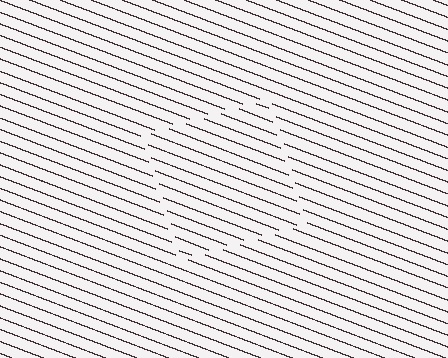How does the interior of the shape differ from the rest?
The interior of the shape contains the same grating, shifted by half a period — the contour is defined by the phase discontinuity where line-ends from the inner and outer gratings abut.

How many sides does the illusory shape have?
4 sides — the line-ends trace a square.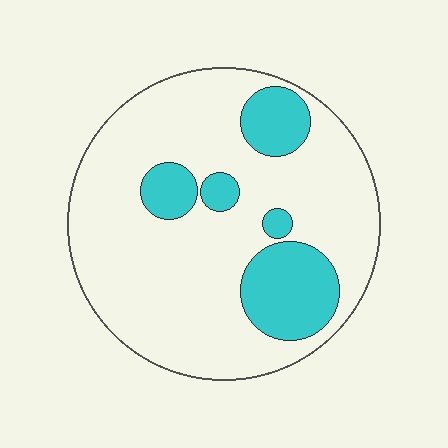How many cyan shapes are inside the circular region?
5.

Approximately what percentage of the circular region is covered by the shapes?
Approximately 20%.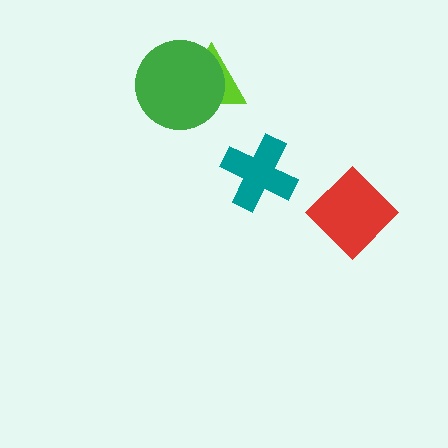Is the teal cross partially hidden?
No, no other shape covers it.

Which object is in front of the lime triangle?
The green circle is in front of the lime triangle.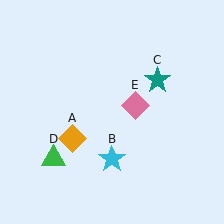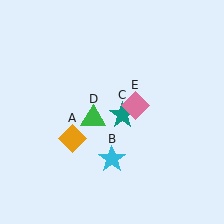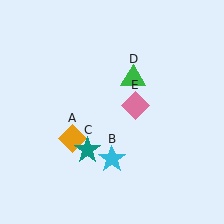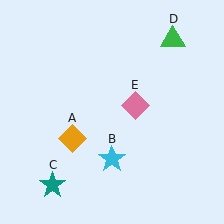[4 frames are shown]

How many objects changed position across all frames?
2 objects changed position: teal star (object C), green triangle (object D).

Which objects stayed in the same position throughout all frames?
Orange diamond (object A) and cyan star (object B) and pink diamond (object E) remained stationary.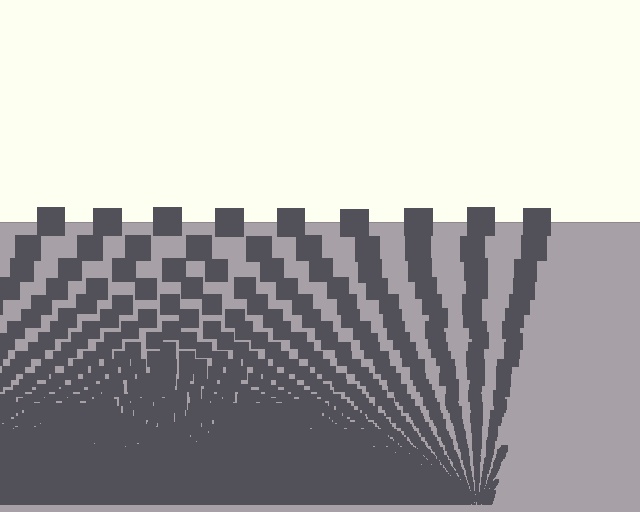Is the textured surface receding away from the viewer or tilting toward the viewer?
The surface appears to tilt toward the viewer. Texture elements get larger and sparser toward the top.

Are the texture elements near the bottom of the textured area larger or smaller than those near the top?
Smaller. The gradient is inverted — elements near the bottom are smaller and denser.